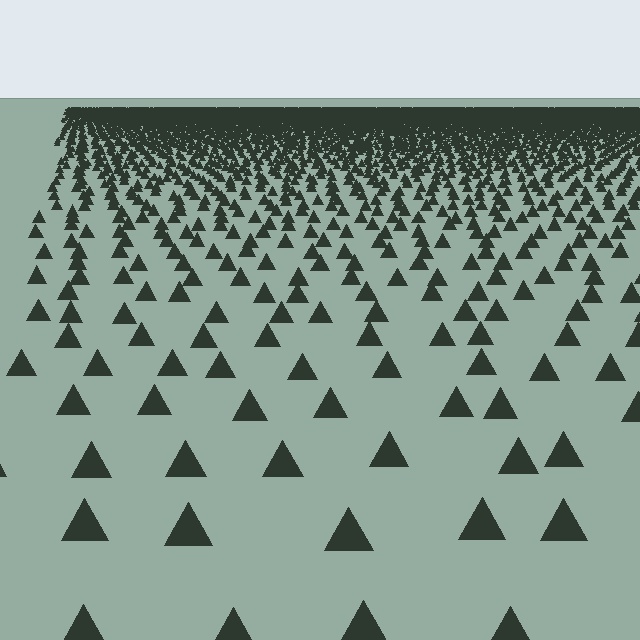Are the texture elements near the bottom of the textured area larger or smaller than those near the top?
Larger. Near the bottom, elements are closer to the viewer and appear at a bigger on-screen size.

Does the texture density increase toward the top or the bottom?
Density increases toward the top.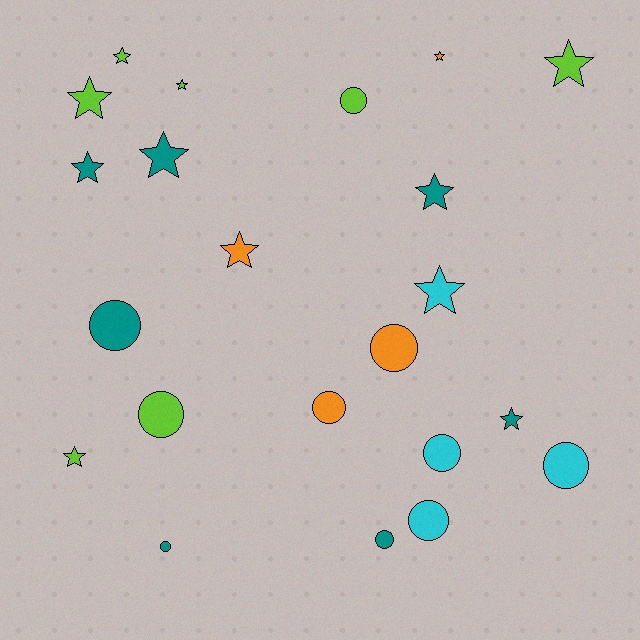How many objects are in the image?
There are 22 objects.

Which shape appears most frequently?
Star, with 12 objects.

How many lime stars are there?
There are 5 lime stars.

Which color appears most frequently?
Lime, with 7 objects.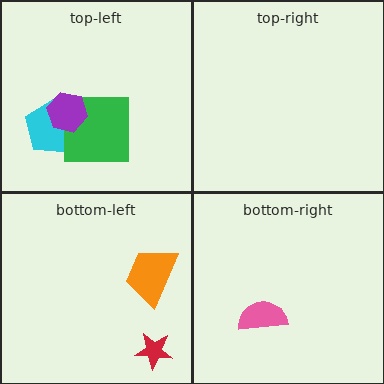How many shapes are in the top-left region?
3.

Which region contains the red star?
The bottom-left region.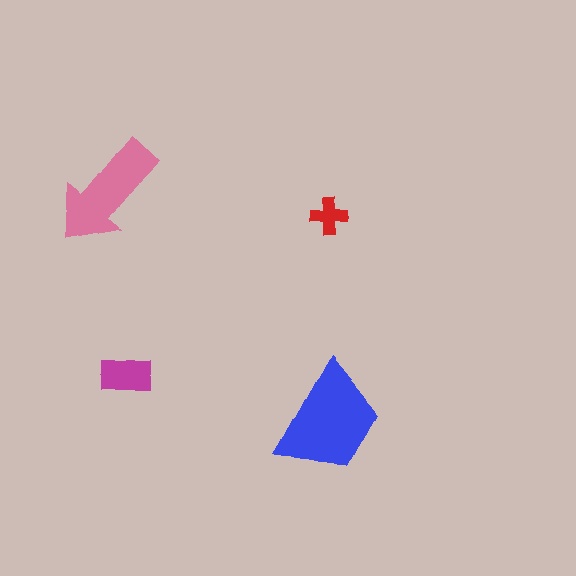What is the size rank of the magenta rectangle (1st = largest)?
3rd.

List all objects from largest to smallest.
The blue trapezoid, the pink arrow, the magenta rectangle, the red cross.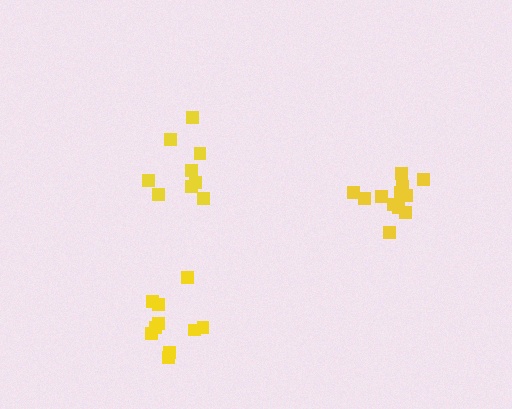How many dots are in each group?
Group 1: 12 dots, Group 2: 9 dots, Group 3: 10 dots (31 total).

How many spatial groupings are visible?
There are 3 spatial groupings.